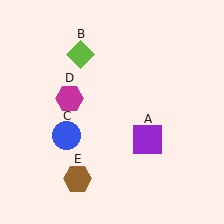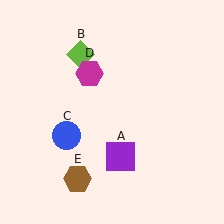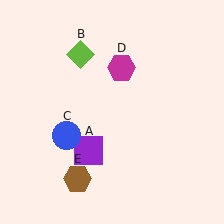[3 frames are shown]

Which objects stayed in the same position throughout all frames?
Lime diamond (object B) and blue circle (object C) and brown hexagon (object E) remained stationary.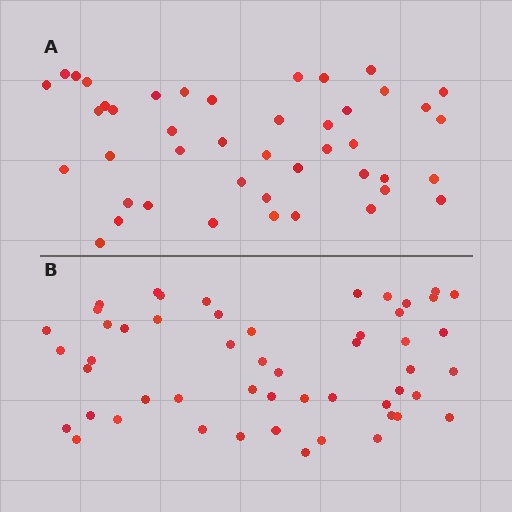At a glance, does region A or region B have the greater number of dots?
Region B (the bottom region) has more dots.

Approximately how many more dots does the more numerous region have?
Region B has roughly 8 or so more dots than region A.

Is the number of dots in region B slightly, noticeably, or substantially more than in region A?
Region B has only slightly more — the two regions are fairly close. The ratio is roughly 1.2 to 1.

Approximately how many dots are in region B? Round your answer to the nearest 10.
About 50 dots. (The exact count is 52, which rounds to 50.)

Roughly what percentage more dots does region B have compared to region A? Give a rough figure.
About 20% more.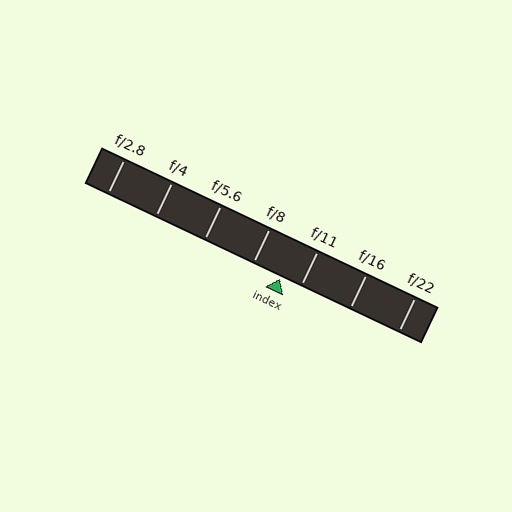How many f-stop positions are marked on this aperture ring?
There are 7 f-stop positions marked.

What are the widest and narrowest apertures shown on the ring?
The widest aperture shown is f/2.8 and the narrowest is f/22.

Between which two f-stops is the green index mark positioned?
The index mark is between f/8 and f/11.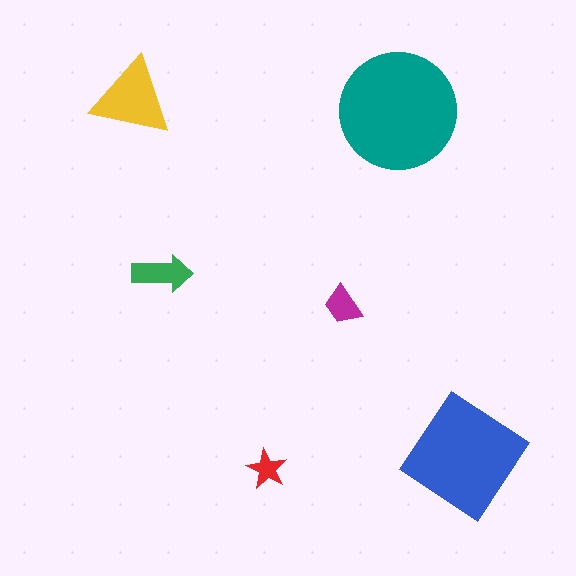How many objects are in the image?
There are 6 objects in the image.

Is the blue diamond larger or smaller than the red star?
Larger.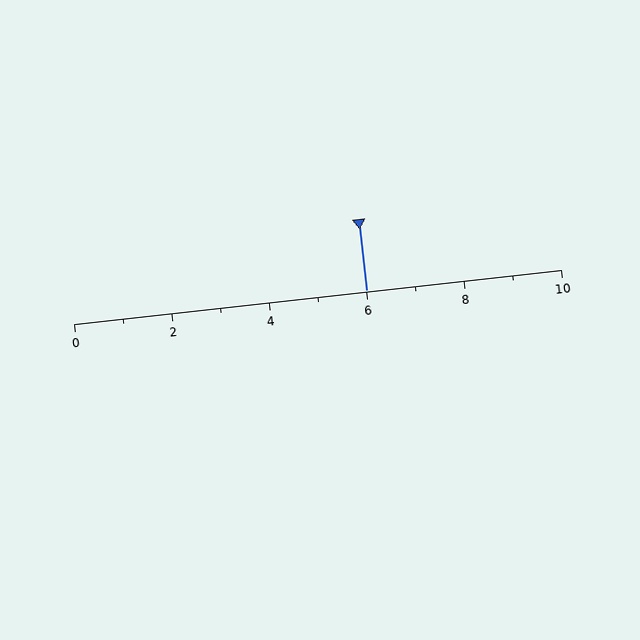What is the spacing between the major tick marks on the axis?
The major ticks are spaced 2 apart.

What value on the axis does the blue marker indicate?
The marker indicates approximately 6.